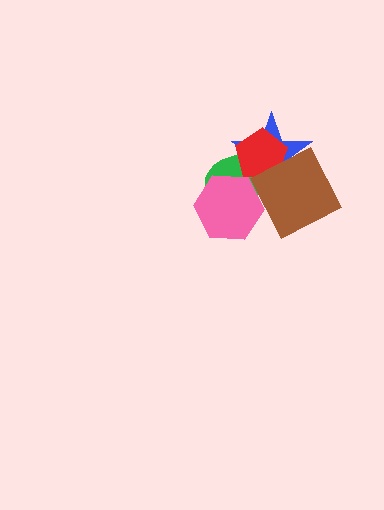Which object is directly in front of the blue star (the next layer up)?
The green ellipse is directly in front of the blue star.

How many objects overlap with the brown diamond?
4 objects overlap with the brown diamond.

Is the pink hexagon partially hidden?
Yes, it is partially covered by another shape.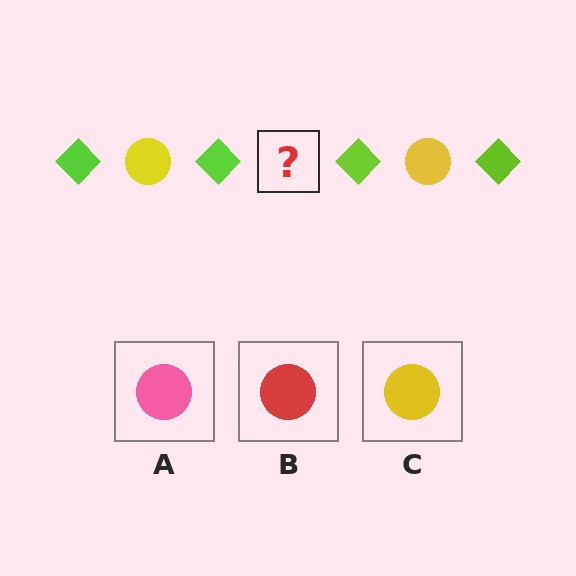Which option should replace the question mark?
Option C.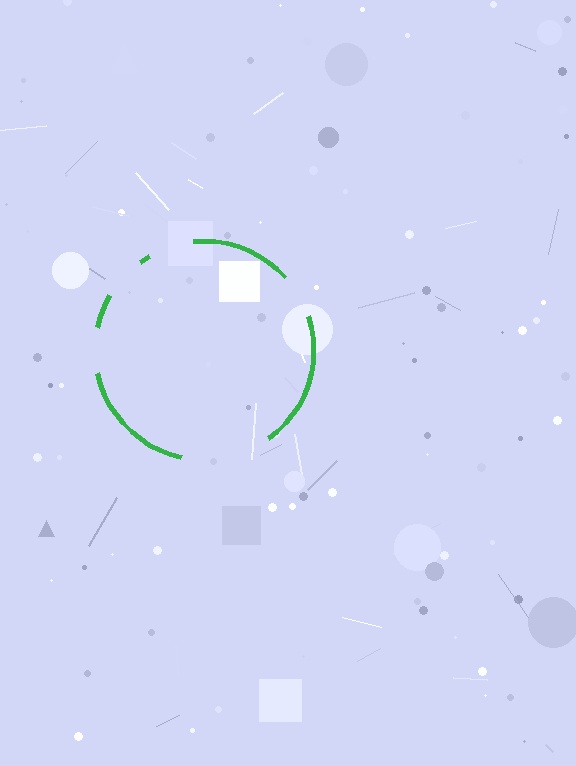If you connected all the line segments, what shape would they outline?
They would outline a circle.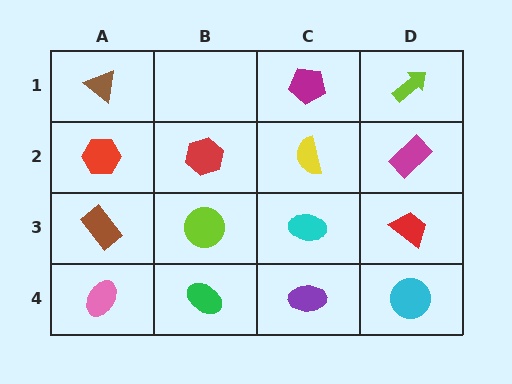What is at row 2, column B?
A red hexagon.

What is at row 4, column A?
A pink ellipse.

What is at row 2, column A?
A red hexagon.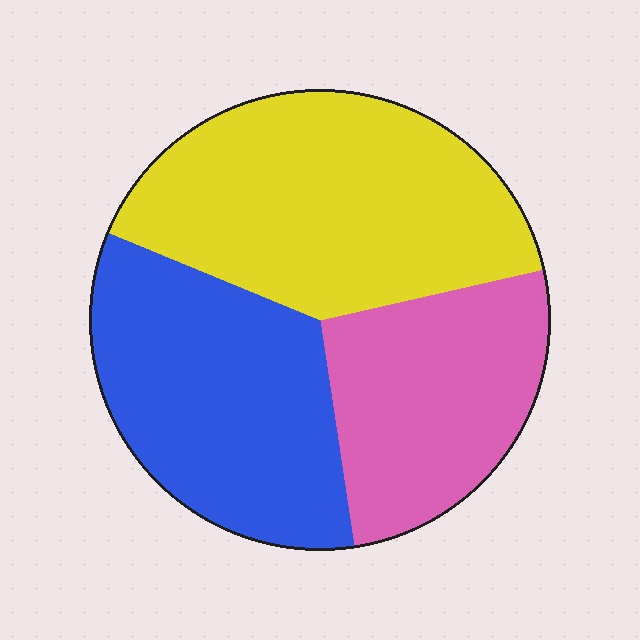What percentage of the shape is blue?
Blue takes up about one third (1/3) of the shape.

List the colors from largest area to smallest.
From largest to smallest: yellow, blue, pink.